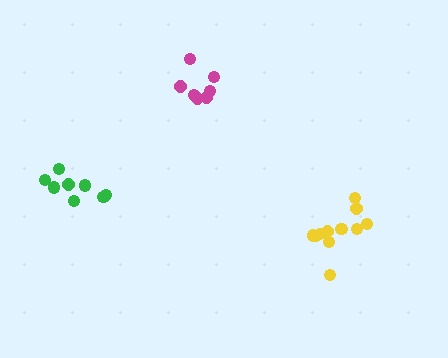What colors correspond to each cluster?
The clusters are colored: yellow, green, magenta.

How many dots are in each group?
Group 1: 11 dots, Group 2: 8 dots, Group 3: 7 dots (26 total).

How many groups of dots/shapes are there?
There are 3 groups.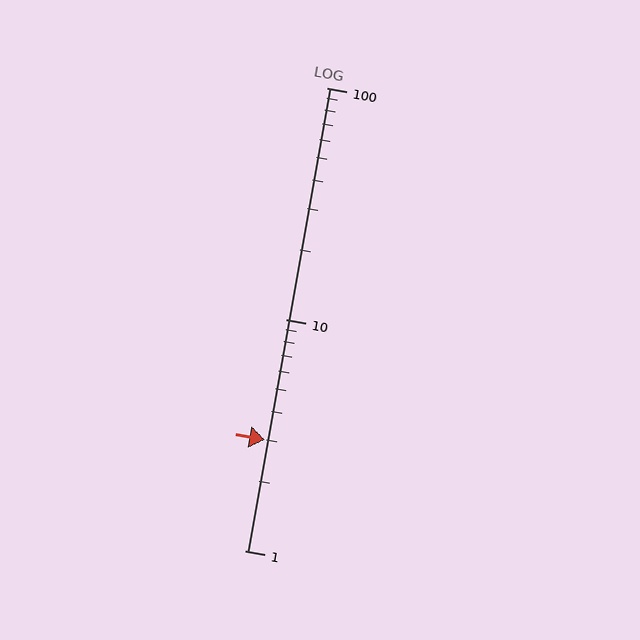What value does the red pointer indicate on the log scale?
The pointer indicates approximately 3.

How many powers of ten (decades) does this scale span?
The scale spans 2 decades, from 1 to 100.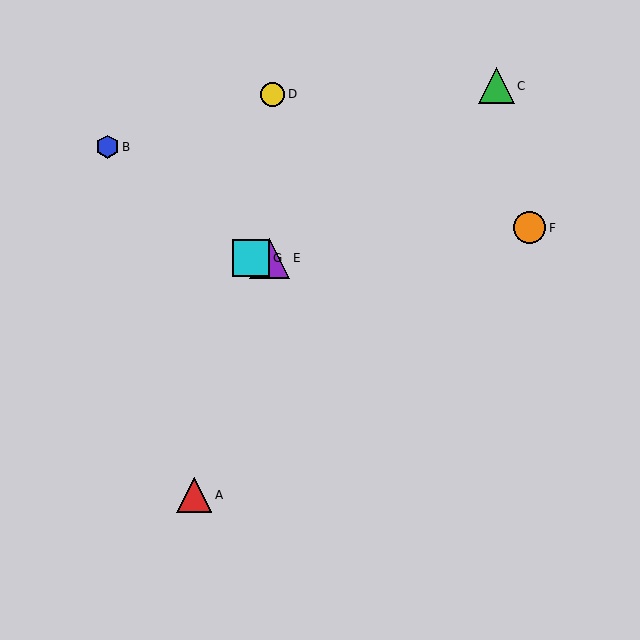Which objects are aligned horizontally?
Objects E, G are aligned horizontally.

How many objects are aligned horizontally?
2 objects (E, G) are aligned horizontally.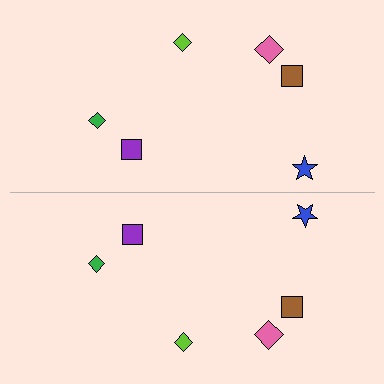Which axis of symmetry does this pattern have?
The pattern has a horizontal axis of symmetry running through the center of the image.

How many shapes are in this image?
There are 12 shapes in this image.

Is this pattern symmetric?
Yes, this pattern has bilateral (reflection) symmetry.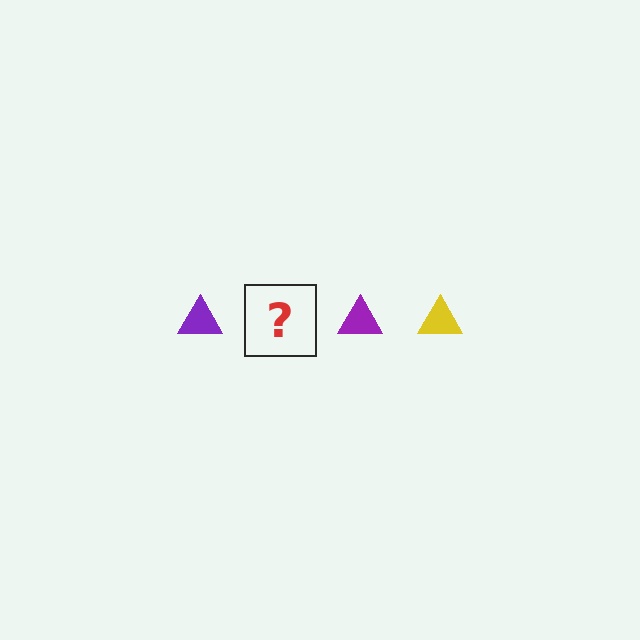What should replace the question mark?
The question mark should be replaced with a yellow triangle.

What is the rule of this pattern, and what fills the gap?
The rule is that the pattern cycles through purple, yellow triangles. The gap should be filled with a yellow triangle.